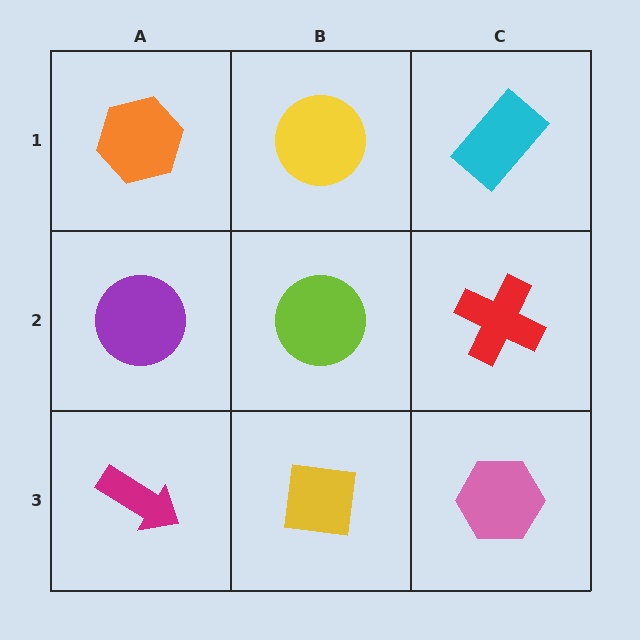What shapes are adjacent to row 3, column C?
A red cross (row 2, column C), a yellow square (row 3, column B).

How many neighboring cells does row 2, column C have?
3.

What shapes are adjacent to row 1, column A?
A purple circle (row 2, column A), a yellow circle (row 1, column B).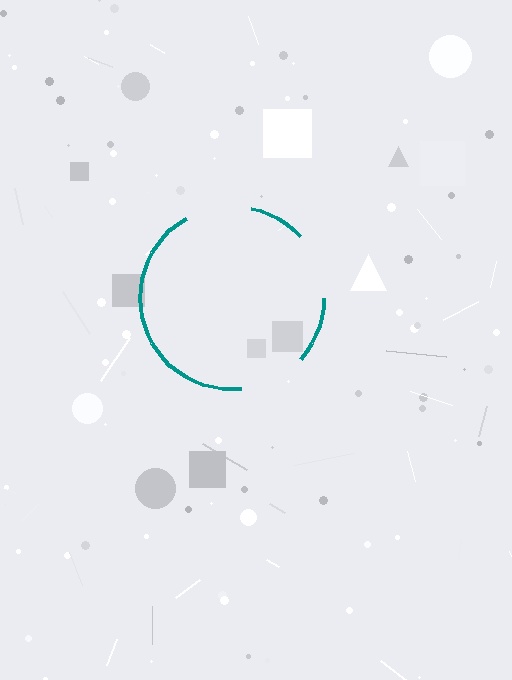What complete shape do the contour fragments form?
The contour fragments form a circle.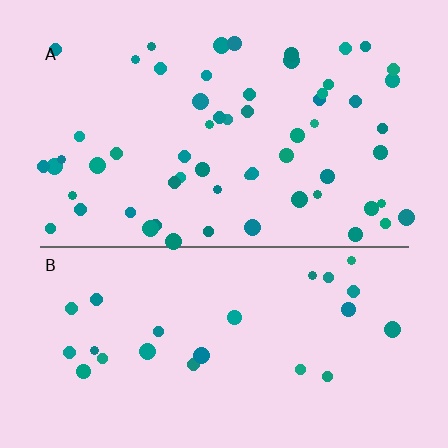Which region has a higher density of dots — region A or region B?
A (the top).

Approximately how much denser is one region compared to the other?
Approximately 2.4× — region A over region B.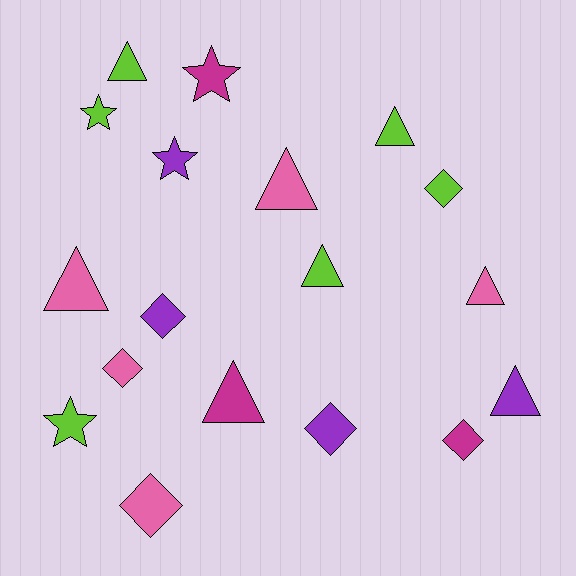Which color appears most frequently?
Lime, with 6 objects.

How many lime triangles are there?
There are 3 lime triangles.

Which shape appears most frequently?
Triangle, with 8 objects.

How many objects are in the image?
There are 18 objects.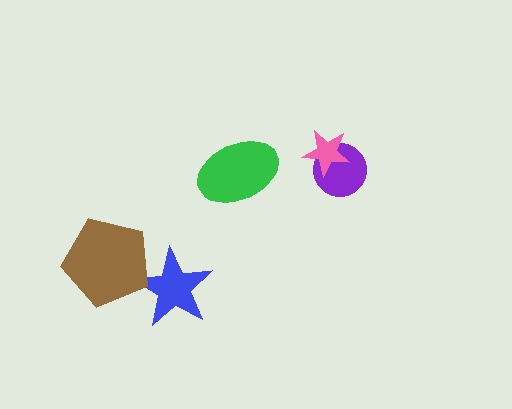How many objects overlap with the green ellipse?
0 objects overlap with the green ellipse.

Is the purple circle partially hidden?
Yes, it is partially covered by another shape.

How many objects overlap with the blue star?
1 object overlaps with the blue star.